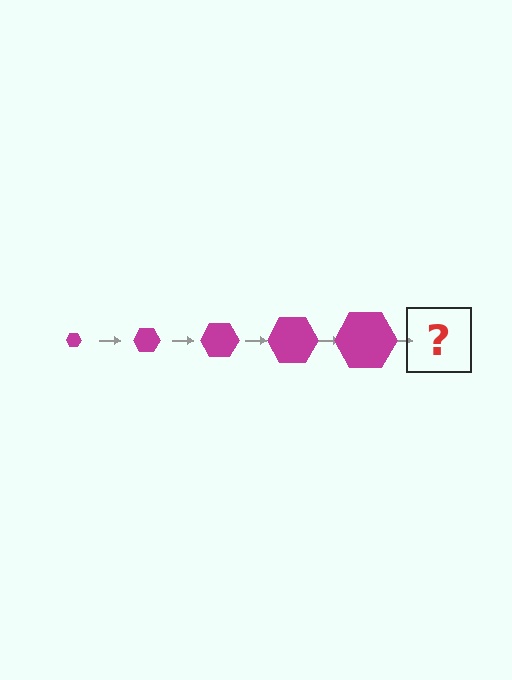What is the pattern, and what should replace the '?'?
The pattern is that the hexagon gets progressively larger each step. The '?' should be a magenta hexagon, larger than the previous one.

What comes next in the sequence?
The next element should be a magenta hexagon, larger than the previous one.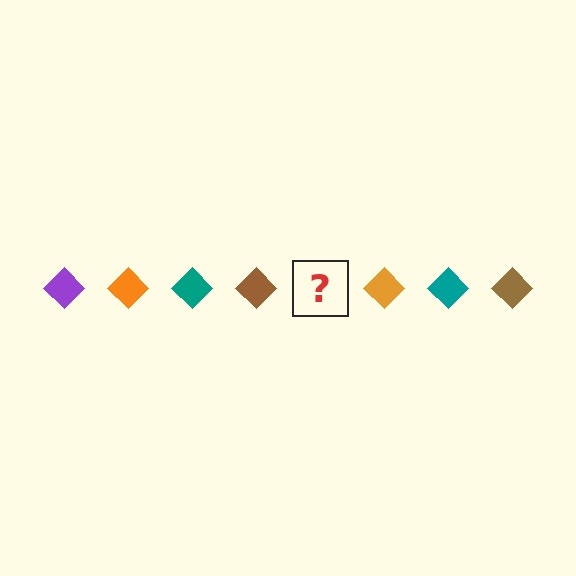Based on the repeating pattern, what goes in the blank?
The blank should be a purple diamond.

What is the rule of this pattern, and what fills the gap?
The rule is that the pattern cycles through purple, orange, teal, brown diamonds. The gap should be filled with a purple diamond.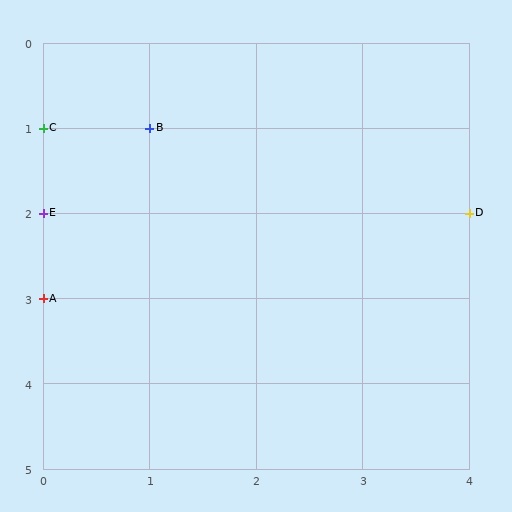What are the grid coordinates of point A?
Point A is at grid coordinates (0, 3).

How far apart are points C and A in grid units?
Points C and A are 2 rows apart.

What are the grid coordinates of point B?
Point B is at grid coordinates (1, 1).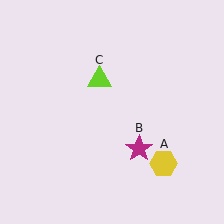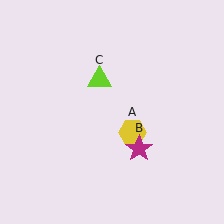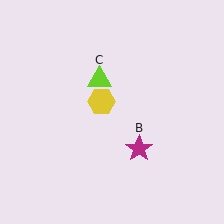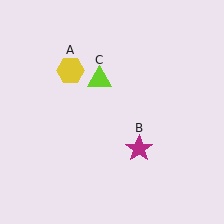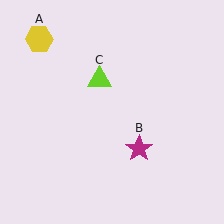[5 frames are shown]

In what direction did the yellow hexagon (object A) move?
The yellow hexagon (object A) moved up and to the left.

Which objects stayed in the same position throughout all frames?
Magenta star (object B) and lime triangle (object C) remained stationary.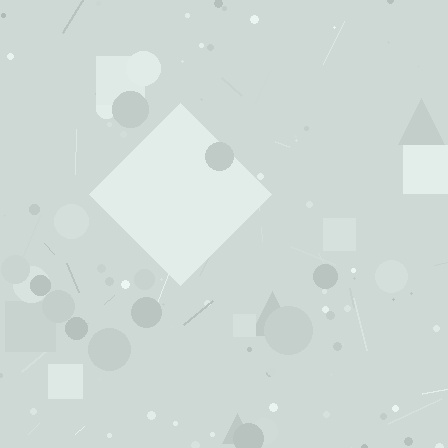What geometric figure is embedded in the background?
A diamond is embedded in the background.